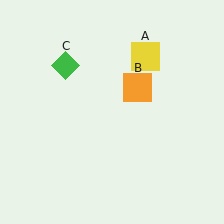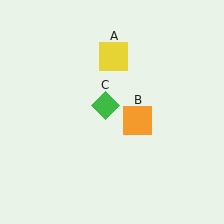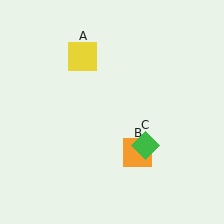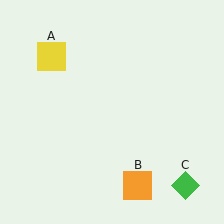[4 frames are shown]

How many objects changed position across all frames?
3 objects changed position: yellow square (object A), orange square (object B), green diamond (object C).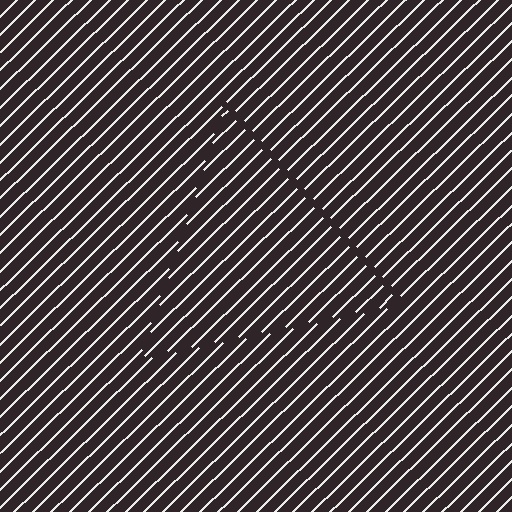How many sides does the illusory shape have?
3 sides — the line-ends trace a triangle.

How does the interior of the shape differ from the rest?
The interior of the shape contains the same grating, shifted by half a period — the contour is defined by the phase discontinuity where line-ends from the inner and outer gratings abut.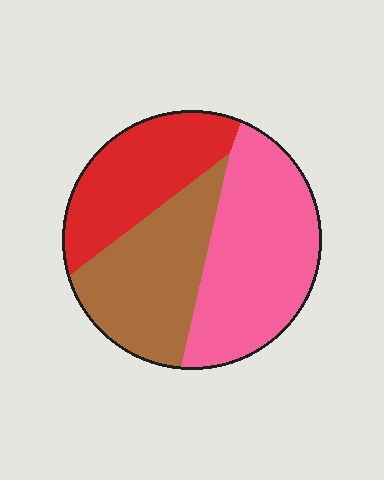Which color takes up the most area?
Pink, at roughly 40%.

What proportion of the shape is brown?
Brown takes up between a sixth and a third of the shape.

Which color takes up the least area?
Red, at roughly 25%.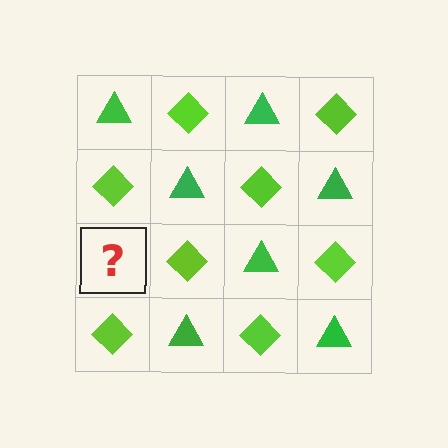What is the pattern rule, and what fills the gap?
The rule is that it alternates green triangle and lime diamond in a checkerboard pattern. The gap should be filled with a green triangle.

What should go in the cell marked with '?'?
The missing cell should contain a green triangle.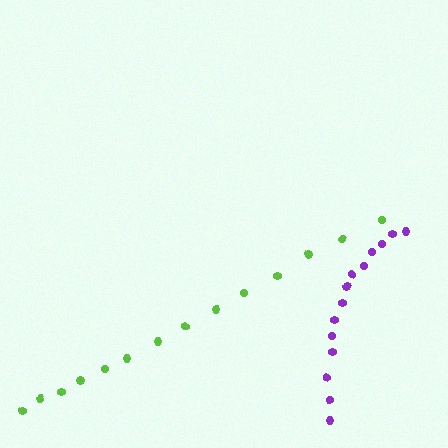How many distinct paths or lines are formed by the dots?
There are 2 distinct paths.